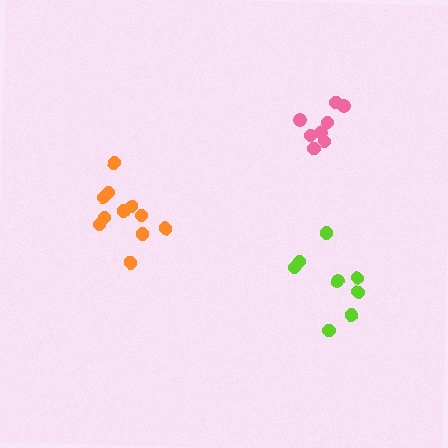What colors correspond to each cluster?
The clusters are colored: orange, lime, pink.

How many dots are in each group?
Group 1: 11 dots, Group 2: 8 dots, Group 3: 8 dots (27 total).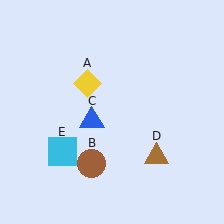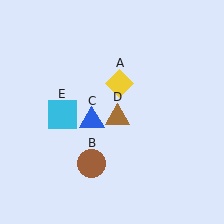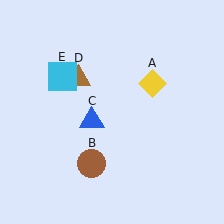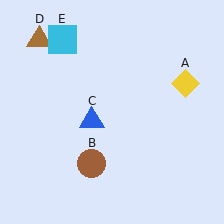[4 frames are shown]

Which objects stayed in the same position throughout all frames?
Brown circle (object B) and blue triangle (object C) remained stationary.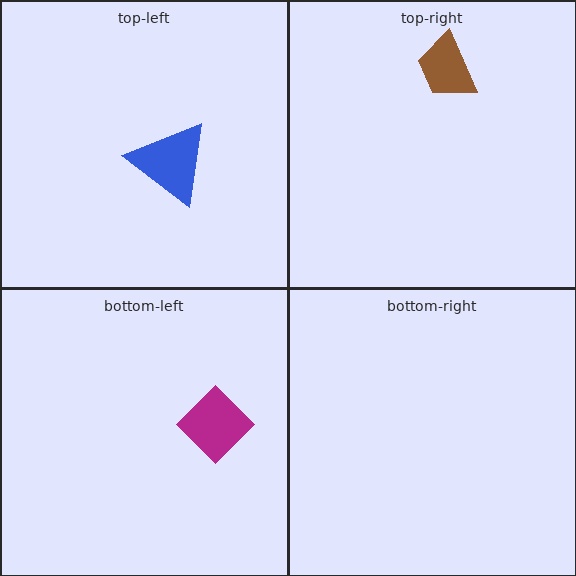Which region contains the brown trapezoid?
The top-right region.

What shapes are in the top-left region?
The blue triangle.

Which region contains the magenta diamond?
The bottom-left region.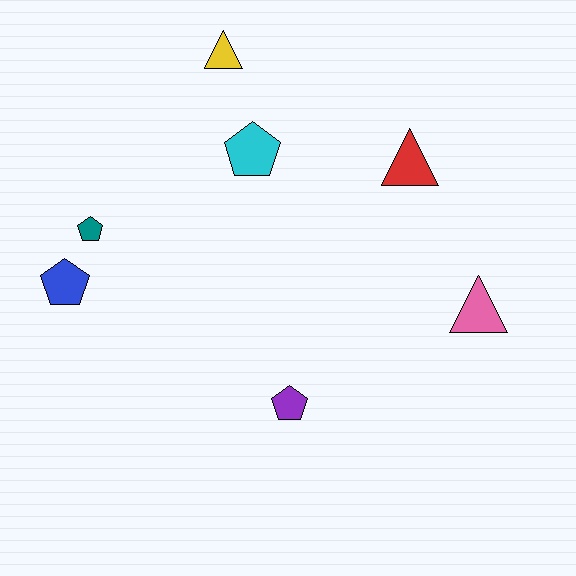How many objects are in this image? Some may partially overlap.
There are 7 objects.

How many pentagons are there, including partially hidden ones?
There are 4 pentagons.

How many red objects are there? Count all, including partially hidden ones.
There is 1 red object.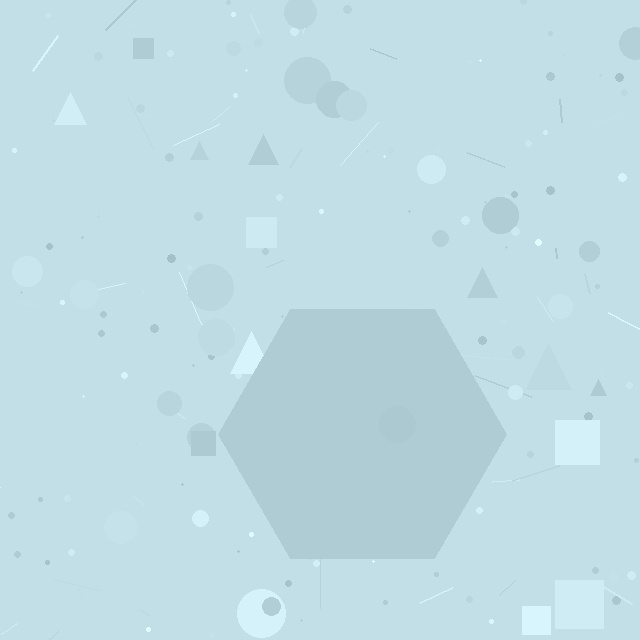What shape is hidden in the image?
A hexagon is hidden in the image.